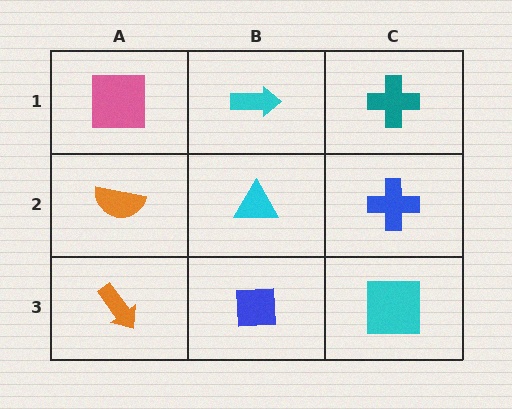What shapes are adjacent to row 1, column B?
A cyan triangle (row 2, column B), a pink square (row 1, column A), a teal cross (row 1, column C).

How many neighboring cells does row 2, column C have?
3.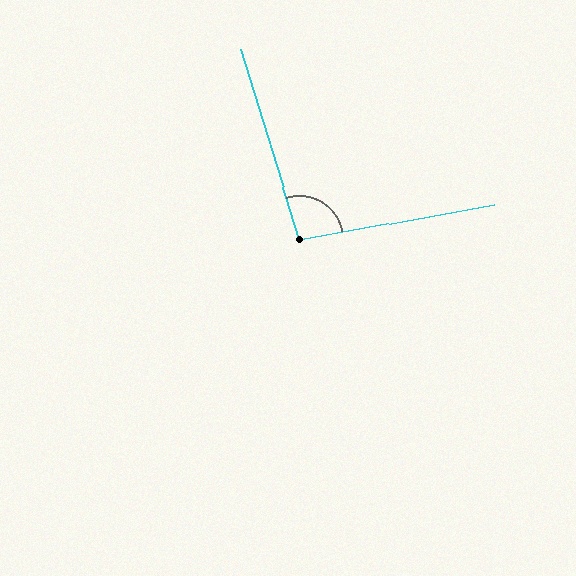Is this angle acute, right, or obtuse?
It is obtuse.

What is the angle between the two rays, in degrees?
Approximately 97 degrees.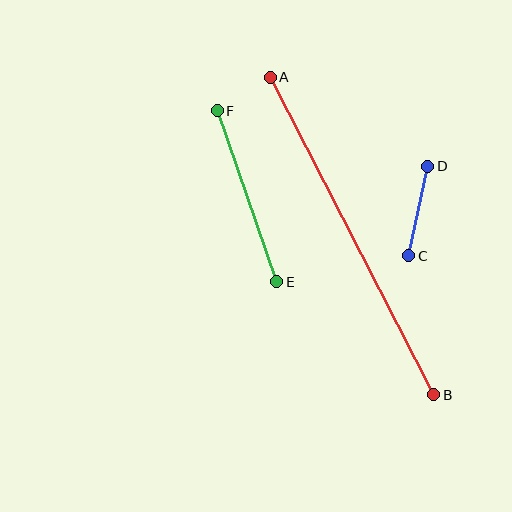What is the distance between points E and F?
The distance is approximately 181 pixels.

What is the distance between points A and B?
The distance is approximately 357 pixels.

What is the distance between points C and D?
The distance is approximately 91 pixels.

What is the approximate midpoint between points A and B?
The midpoint is at approximately (352, 236) pixels.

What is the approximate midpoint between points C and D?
The midpoint is at approximately (418, 211) pixels.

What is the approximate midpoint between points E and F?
The midpoint is at approximately (247, 196) pixels.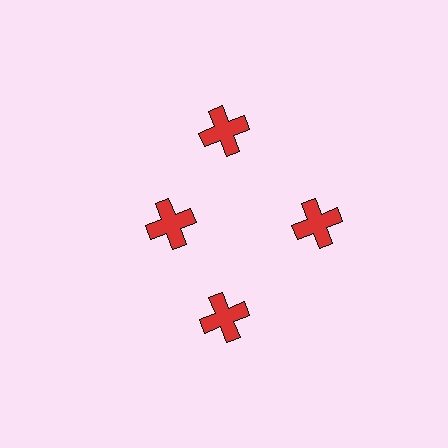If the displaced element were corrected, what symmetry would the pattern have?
It would have 4-fold rotational symmetry — the pattern would map onto itself every 90 degrees.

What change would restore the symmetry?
The symmetry would be restored by moving it outward, back onto the ring so that all 4 crosses sit at equal angles and equal distance from the center.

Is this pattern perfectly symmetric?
No. The 4 red crosses are arranged in a ring, but one element near the 9 o'clock position is pulled inward toward the center, breaking the 4-fold rotational symmetry.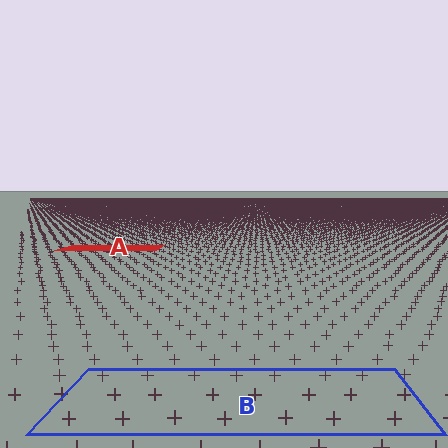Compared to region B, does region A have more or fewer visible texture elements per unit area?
Region A has more texture elements per unit area — they are packed more densely because it is farther away.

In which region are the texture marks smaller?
The texture marks are smaller in region A, because it is farther away.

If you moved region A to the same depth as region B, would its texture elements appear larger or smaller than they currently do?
They would appear larger. At a closer depth, the same texture elements are projected at a bigger on-screen size.